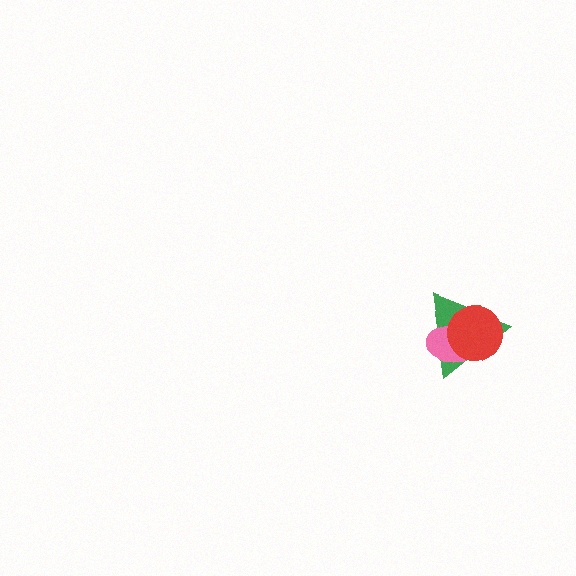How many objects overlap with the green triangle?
2 objects overlap with the green triangle.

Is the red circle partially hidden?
No, no other shape covers it.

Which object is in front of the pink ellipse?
The red circle is in front of the pink ellipse.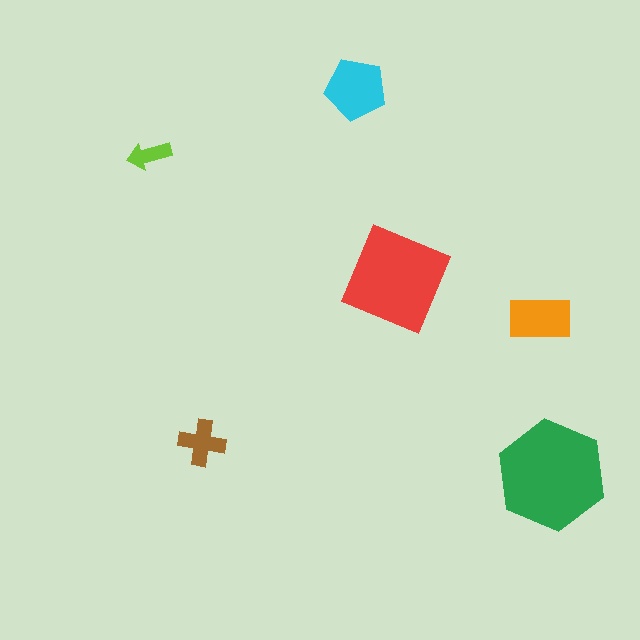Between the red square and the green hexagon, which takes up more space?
The green hexagon.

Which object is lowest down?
The green hexagon is bottommost.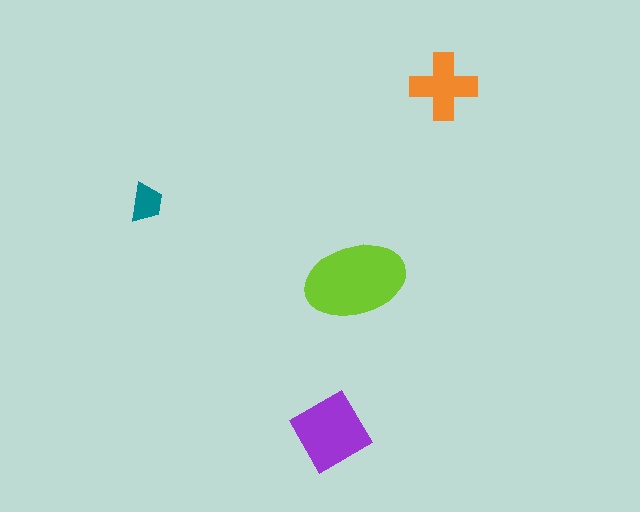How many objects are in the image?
There are 4 objects in the image.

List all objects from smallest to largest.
The teal trapezoid, the orange cross, the purple diamond, the lime ellipse.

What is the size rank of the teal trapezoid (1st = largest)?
4th.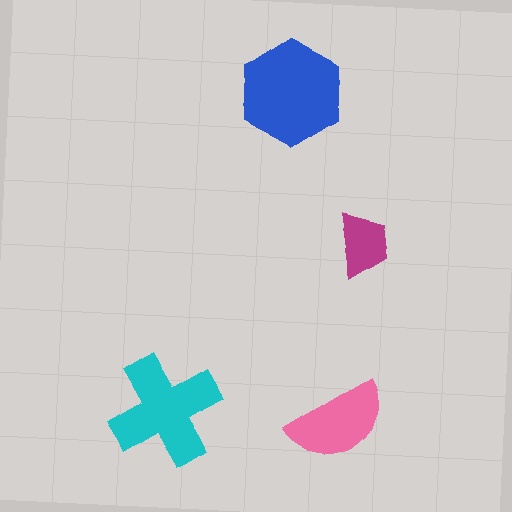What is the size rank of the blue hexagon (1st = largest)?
1st.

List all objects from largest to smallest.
The blue hexagon, the cyan cross, the pink semicircle, the magenta trapezoid.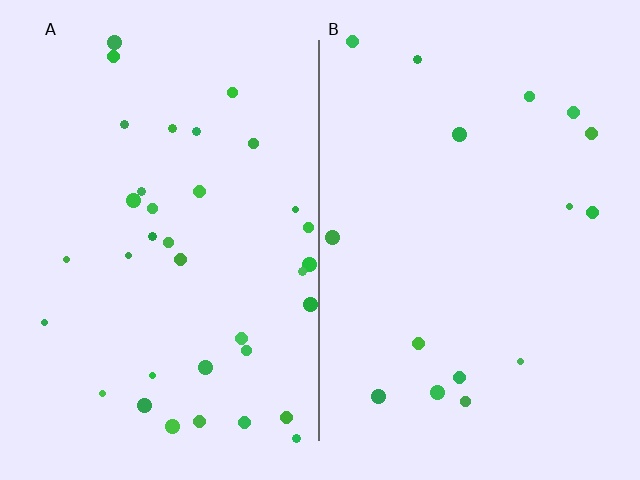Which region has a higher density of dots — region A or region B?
A (the left).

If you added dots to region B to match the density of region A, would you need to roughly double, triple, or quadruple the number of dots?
Approximately double.